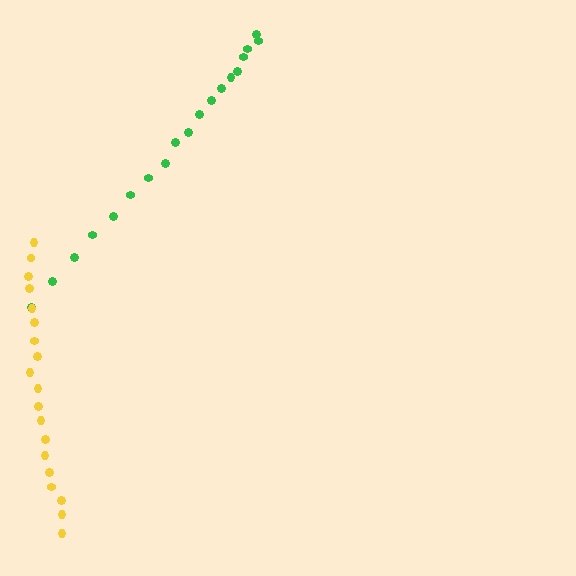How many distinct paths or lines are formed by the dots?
There are 2 distinct paths.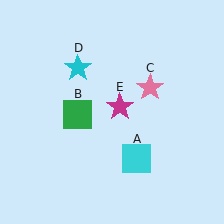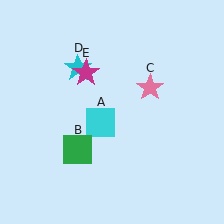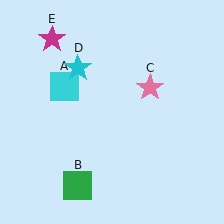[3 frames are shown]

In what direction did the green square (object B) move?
The green square (object B) moved down.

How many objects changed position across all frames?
3 objects changed position: cyan square (object A), green square (object B), magenta star (object E).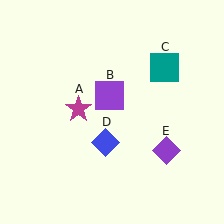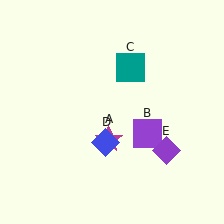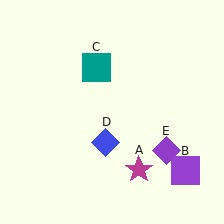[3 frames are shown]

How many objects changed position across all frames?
3 objects changed position: magenta star (object A), purple square (object B), teal square (object C).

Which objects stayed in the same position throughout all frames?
Blue diamond (object D) and purple diamond (object E) remained stationary.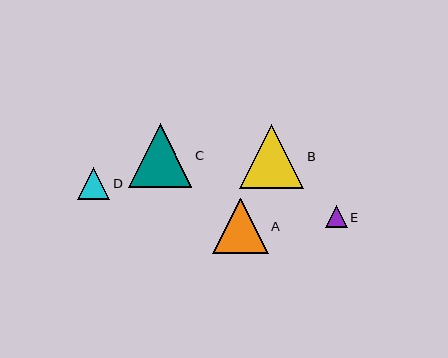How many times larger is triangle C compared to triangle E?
Triangle C is approximately 3.0 times the size of triangle E.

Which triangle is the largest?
Triangle C is the largest with a size of approximately 64 pixels.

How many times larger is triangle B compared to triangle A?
Triangle B is approximately 1.2 times the size of triangle A.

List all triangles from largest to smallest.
From largest to smallest: C, B, A, D, E.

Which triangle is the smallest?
Triangle E is the smallest with a size of approximately 21 pixels.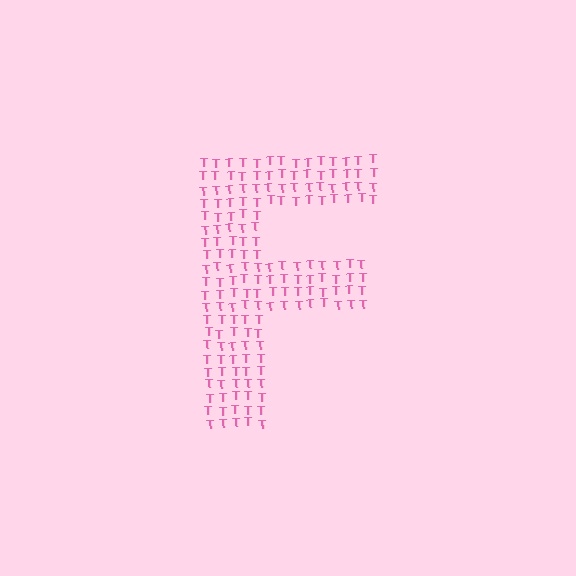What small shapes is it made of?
It is made of small letter T's.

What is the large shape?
The large shape is the letter F.